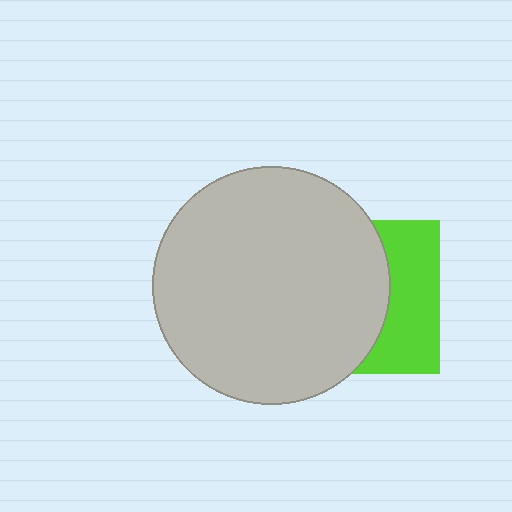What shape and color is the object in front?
The object in front is a light gray circle.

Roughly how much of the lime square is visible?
A small part of it is visible (roughly 38%).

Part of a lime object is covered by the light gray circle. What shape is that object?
It is a square.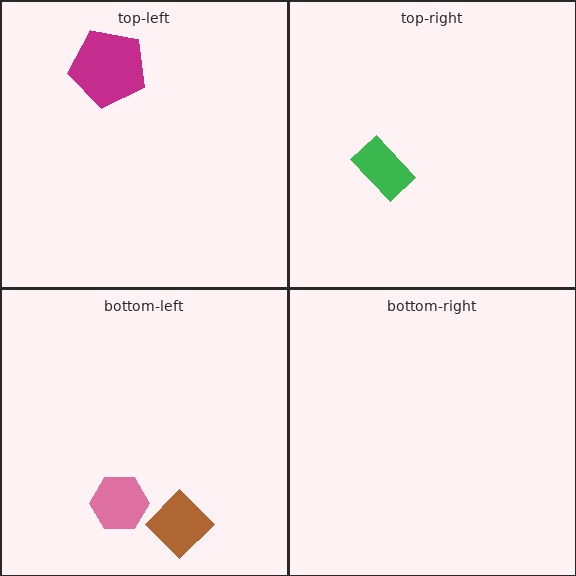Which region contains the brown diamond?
The bottom-left region.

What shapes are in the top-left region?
The magenta pentagon.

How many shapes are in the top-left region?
1.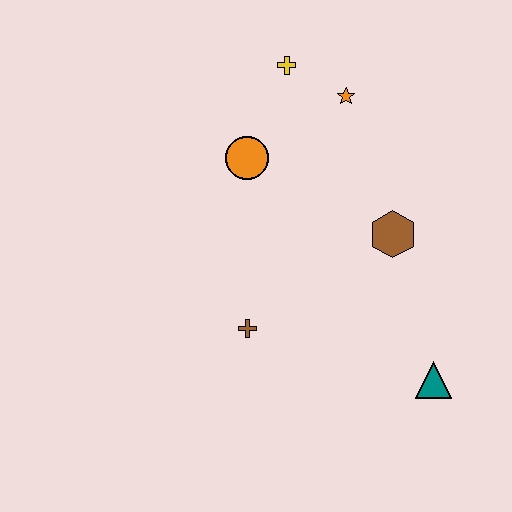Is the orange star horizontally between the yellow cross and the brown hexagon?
Yes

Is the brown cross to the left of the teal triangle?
Yes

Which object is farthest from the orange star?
The teal triangle is farthest from the orange star.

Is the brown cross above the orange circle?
No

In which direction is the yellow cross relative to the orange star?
The yellow cross is to the left of the orange star.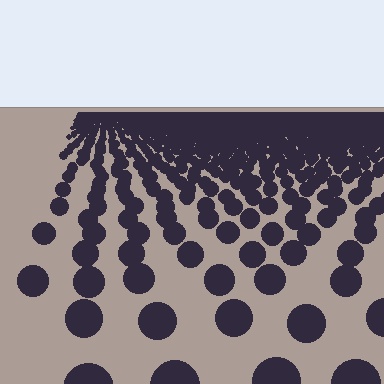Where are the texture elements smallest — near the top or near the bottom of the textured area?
Near the top.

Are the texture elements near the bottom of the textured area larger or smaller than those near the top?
Larger. Near the bottom, elements are closer to the viewer and appear at a bigger on-screen size.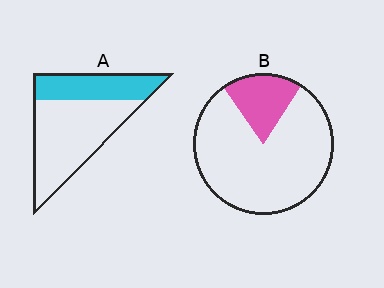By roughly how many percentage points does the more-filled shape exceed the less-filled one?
By roughly 15 percentage points (A over B).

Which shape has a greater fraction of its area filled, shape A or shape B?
Shape A.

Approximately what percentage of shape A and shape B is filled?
A is approximately 35% and B is approximately 20%.